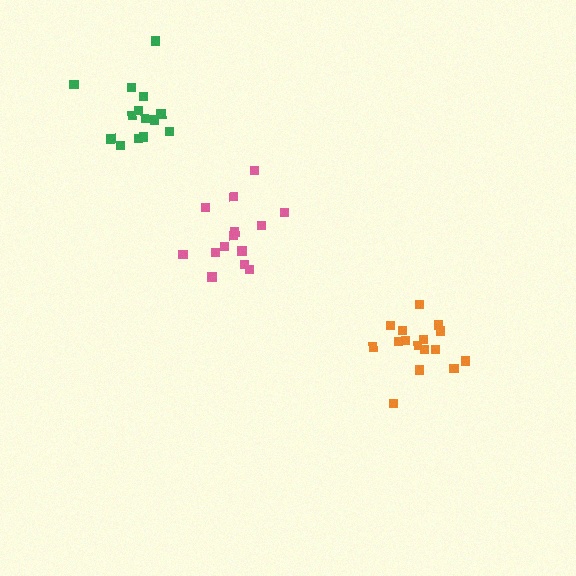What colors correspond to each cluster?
The clusters are colored: pink, orange, green.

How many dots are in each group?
Group 1: 14 dots, Group 2: 16 dots, Group 3: 14 dots (44 total).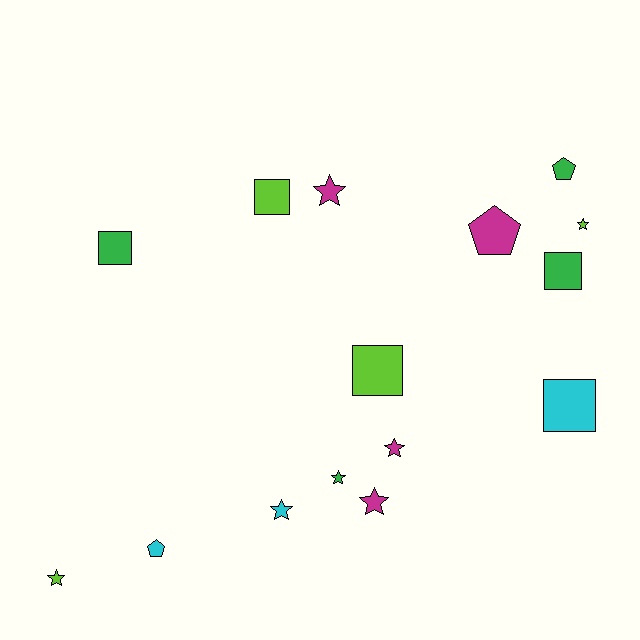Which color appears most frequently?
Lime, with 4 objects.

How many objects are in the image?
There are 15 objects.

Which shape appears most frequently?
Star, with 7 objects.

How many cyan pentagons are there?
There is 1 cyan pentagon.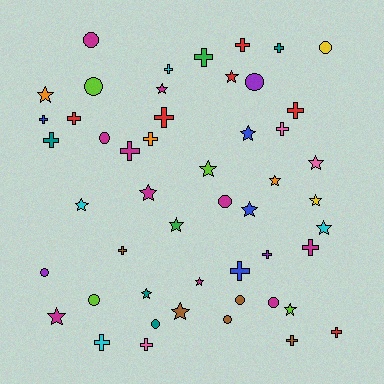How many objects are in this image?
There are 50 objects.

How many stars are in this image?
There are 18 stars.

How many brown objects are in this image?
There are 5 brown objects.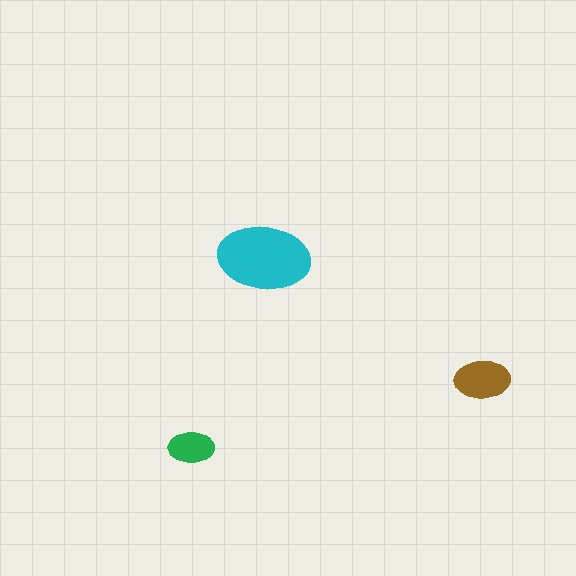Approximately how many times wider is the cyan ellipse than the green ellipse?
About 2 times wider.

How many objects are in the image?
There are 3 objects in the image.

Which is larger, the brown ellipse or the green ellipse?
The brown one.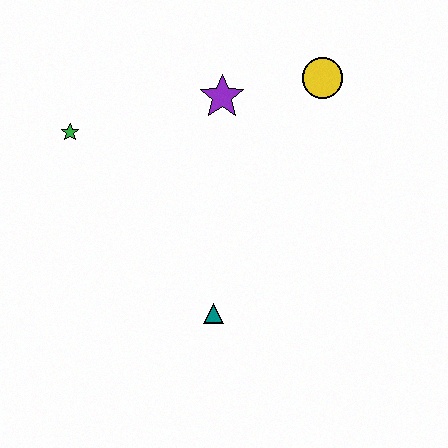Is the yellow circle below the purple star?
No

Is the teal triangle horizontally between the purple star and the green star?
Yes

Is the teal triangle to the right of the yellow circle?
No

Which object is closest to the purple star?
The yellow circle is closest to the purple star.